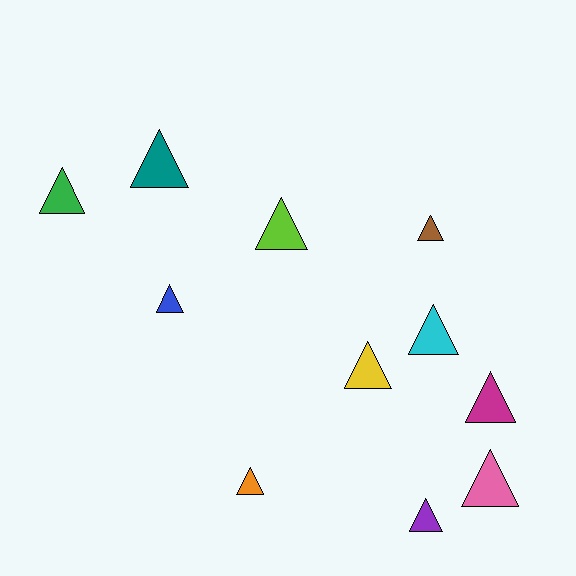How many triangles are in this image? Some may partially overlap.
There are 11 triangles.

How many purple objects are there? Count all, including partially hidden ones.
There is 1 purple object.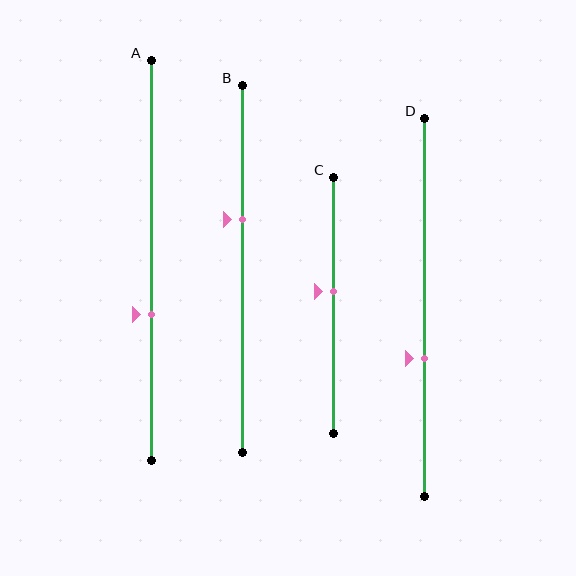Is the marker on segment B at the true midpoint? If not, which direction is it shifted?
No, the marker on segment B is shifted upward by about 13% of the segment length.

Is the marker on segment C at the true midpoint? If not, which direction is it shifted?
No, the marker on segment C is shifted upward by about 6% of the segment length.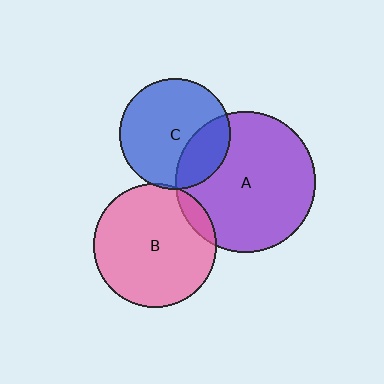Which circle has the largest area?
Circle A (purple).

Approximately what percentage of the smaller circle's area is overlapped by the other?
Approximately 5%.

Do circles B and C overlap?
Yes.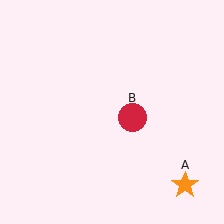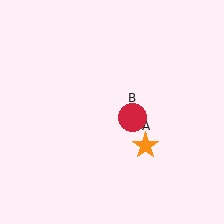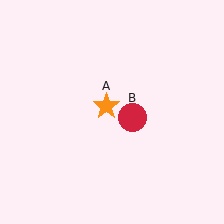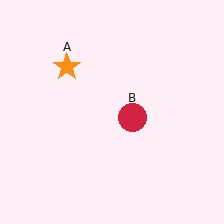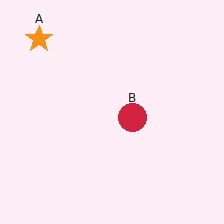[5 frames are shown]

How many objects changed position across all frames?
1 object changed position: orange star (object A).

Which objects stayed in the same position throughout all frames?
Red circle (object B) remained stationary.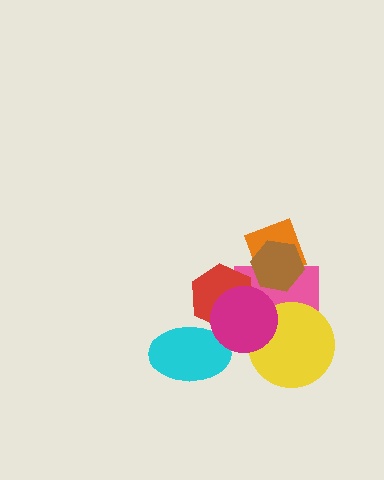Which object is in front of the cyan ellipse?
The magenta circle is in front of the cyan ellipse.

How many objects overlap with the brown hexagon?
2 objects overlap with the brown hexagon.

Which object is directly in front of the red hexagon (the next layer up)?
The cyan ellipse is directly in front of the red hexagon.